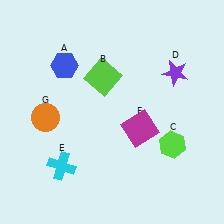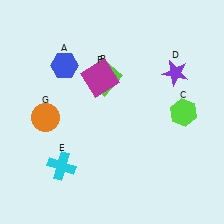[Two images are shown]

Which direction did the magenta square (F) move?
The magenta square (F) moved up.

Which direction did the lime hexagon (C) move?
The lime hexagon (C) moved up.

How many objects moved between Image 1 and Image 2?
2 objects moved between the two images.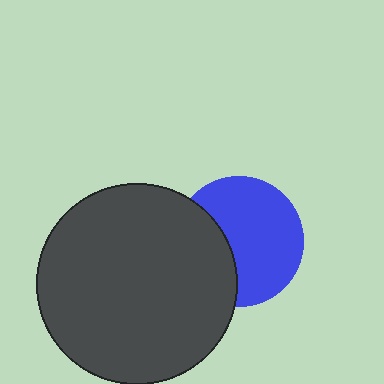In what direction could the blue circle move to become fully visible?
The blue circle could move right. That would shift it out from behind the dark gray circle entirely.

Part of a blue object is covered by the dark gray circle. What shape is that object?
It is a circle.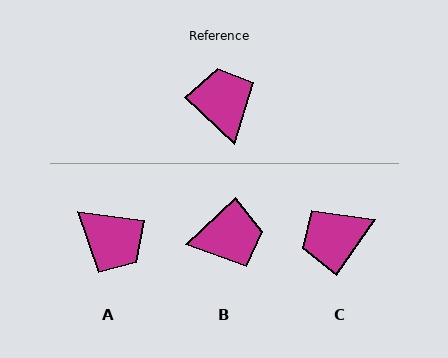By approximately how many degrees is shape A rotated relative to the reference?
Approximately 144 degrees clockwise.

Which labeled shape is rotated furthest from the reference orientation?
A, about 144 degrees away.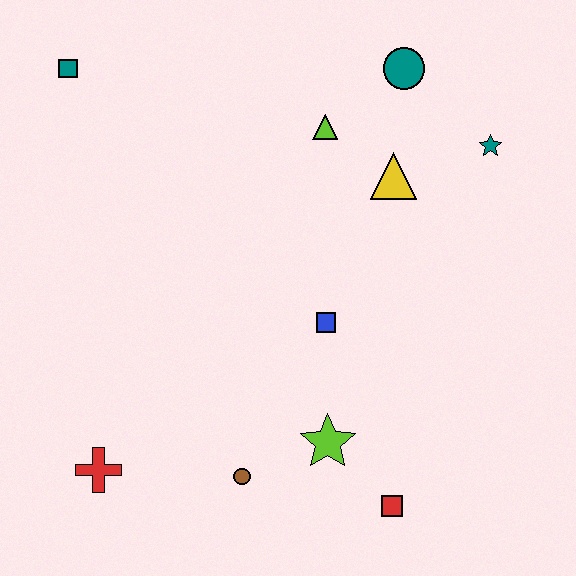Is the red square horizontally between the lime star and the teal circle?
Yes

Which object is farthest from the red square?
The teal square is farthest from the red square.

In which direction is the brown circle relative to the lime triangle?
The brown circle is below the lime triangle.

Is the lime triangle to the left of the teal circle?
Yes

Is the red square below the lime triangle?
Yes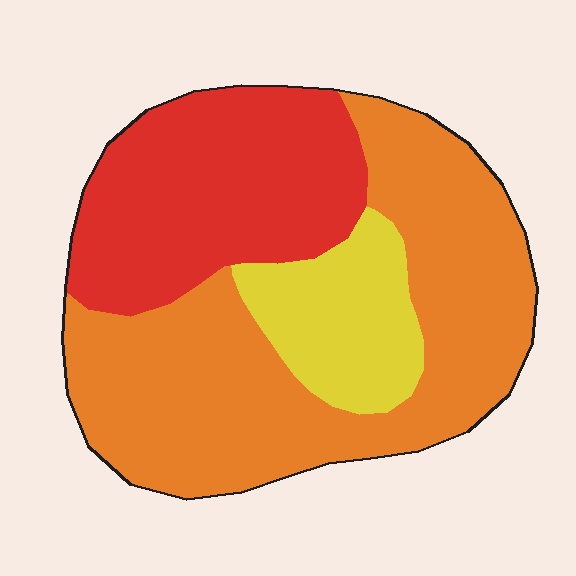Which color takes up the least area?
Yellow, at roughly 15%.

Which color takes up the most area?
Orange, at roughly 55%.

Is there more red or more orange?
Orange.